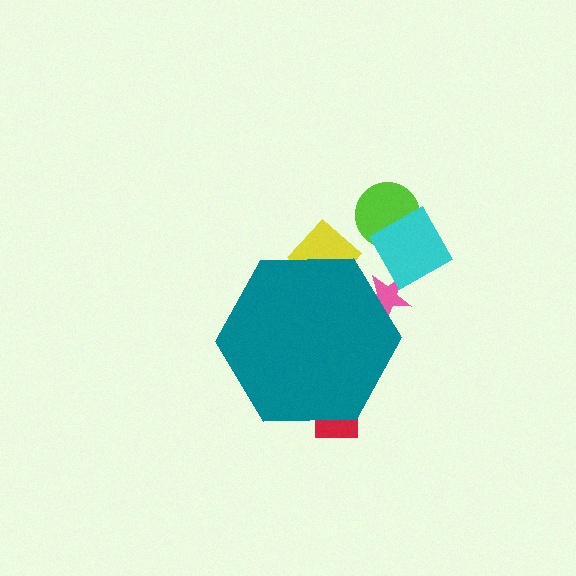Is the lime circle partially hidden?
No, the lime circle is fully visible.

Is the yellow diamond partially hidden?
Yes, the yellow diamond is partially hidden behind the teal hexagon.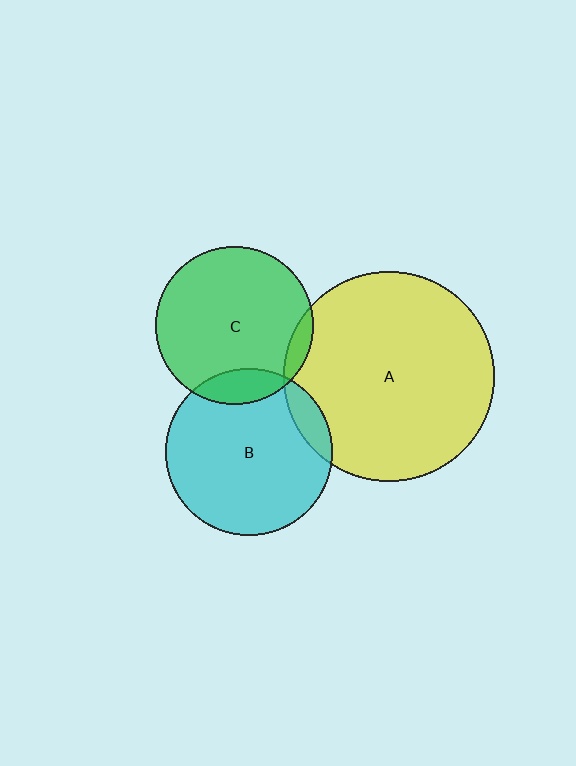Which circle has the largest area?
Circle A (yellow).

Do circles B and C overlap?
Yes.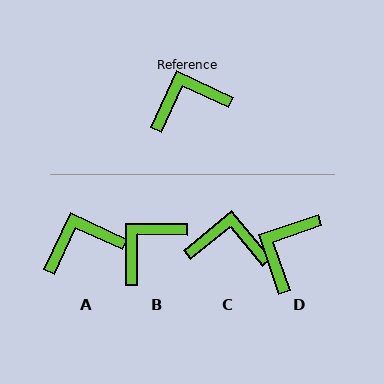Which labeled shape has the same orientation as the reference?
A.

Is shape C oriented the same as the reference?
No, it is off by about 26 degrees.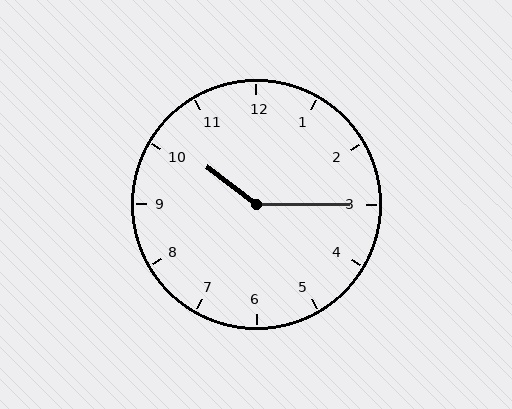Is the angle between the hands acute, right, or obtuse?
It is obtuse.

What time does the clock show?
10:15.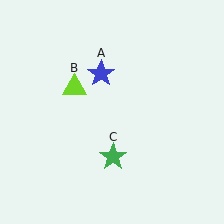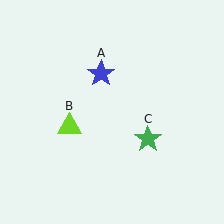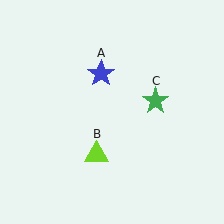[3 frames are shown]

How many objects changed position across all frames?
2 objects changed position: lime triangle (object B), green star (object C).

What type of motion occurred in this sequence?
The lime triangle (object B), green star (object C) rotated counterclockwise around the center of the scene.